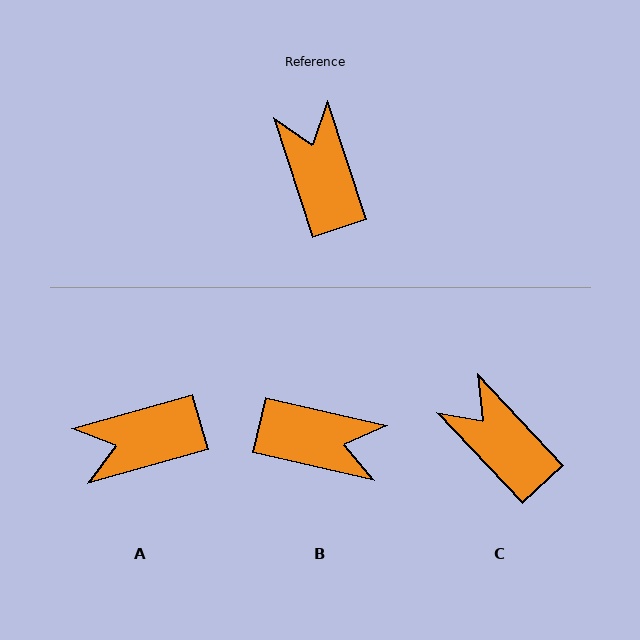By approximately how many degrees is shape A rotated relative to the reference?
Approximately 88 degrees counter-clockwise.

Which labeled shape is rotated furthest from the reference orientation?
B, about 121 degrees away.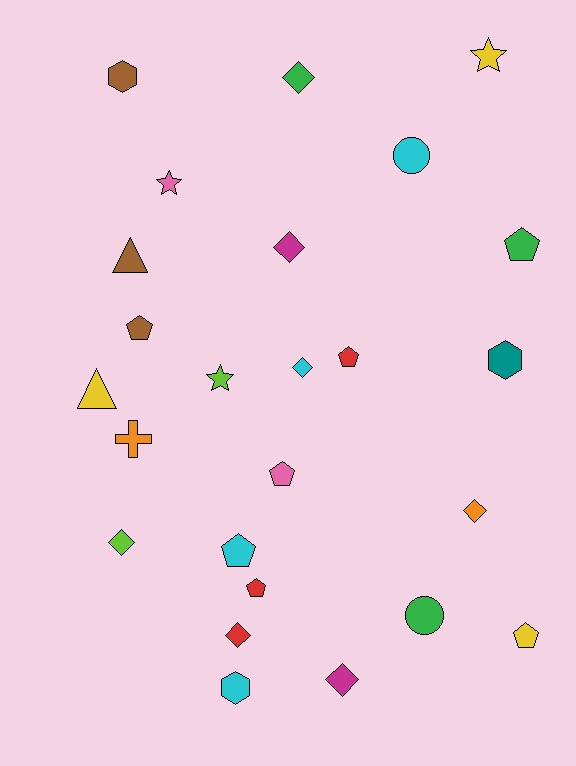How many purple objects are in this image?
There are no purple objects.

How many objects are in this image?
There are 25 objects.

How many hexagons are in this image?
There are 3 hexagons.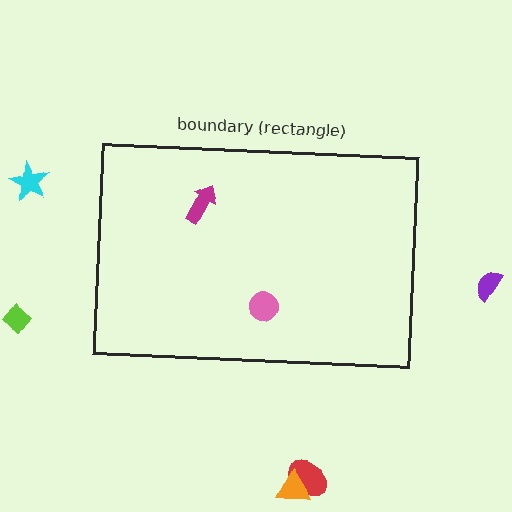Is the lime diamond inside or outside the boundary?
Outside.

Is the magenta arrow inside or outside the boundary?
Inside.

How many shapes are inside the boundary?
2 inside, 5 outside.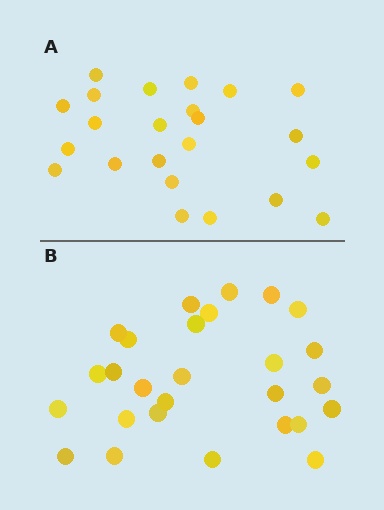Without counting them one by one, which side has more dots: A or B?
Region B (the bottom region) has more dots.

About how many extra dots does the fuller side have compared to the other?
Region B has about 4 more dots than region A.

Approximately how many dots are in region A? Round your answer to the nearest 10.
About 20 dots. (The exact count is 23, which rounds to 20.)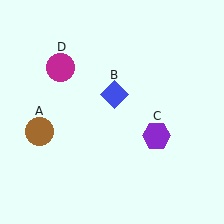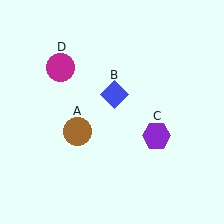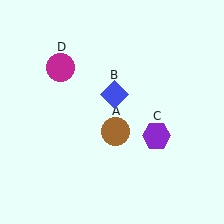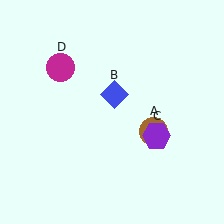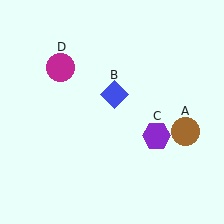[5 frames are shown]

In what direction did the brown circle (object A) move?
The brown circle (object A) moved right.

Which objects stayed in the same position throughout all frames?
Blue diamond (object B) and purple hexagon (object C) and magenta circle (object D) remained stationary.